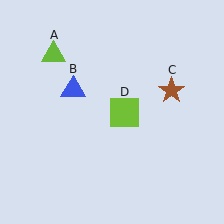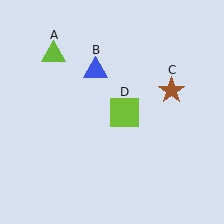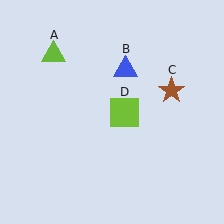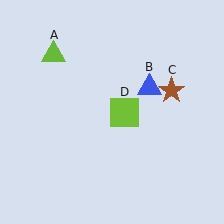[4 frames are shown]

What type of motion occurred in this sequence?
The blue triangle (object B) rotated clockwise around the center of the scene.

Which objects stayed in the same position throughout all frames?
Lime triangle (object A) and brown star (object C) and lime square (object D) remained stationary.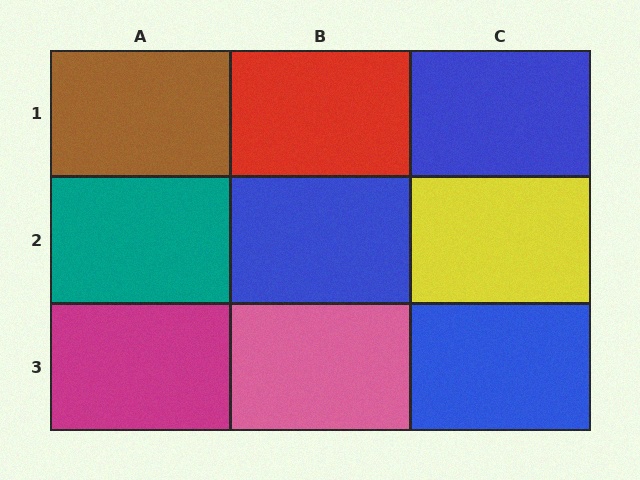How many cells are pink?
1 cell is pink.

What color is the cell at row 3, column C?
Blue.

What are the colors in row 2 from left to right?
Teal, blue, yellow.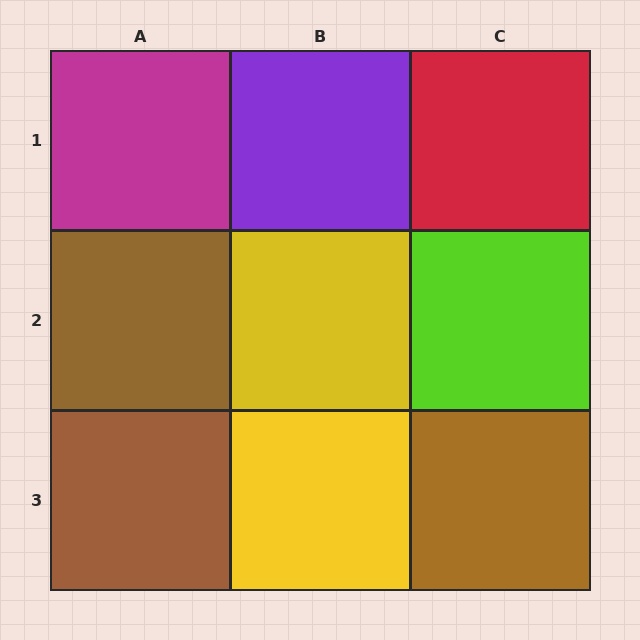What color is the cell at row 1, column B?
Purple.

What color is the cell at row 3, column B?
Yellow.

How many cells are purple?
1 cell is purple.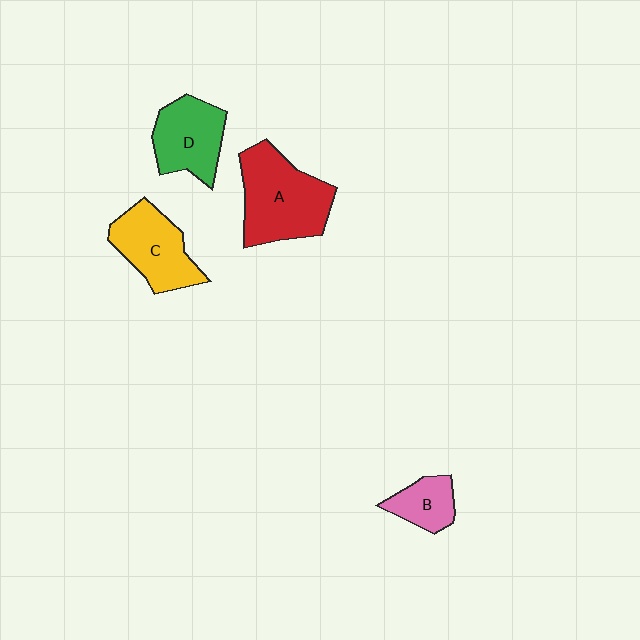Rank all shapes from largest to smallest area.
From largest to smallest: A (red), C (yellow), D (green), B (pink).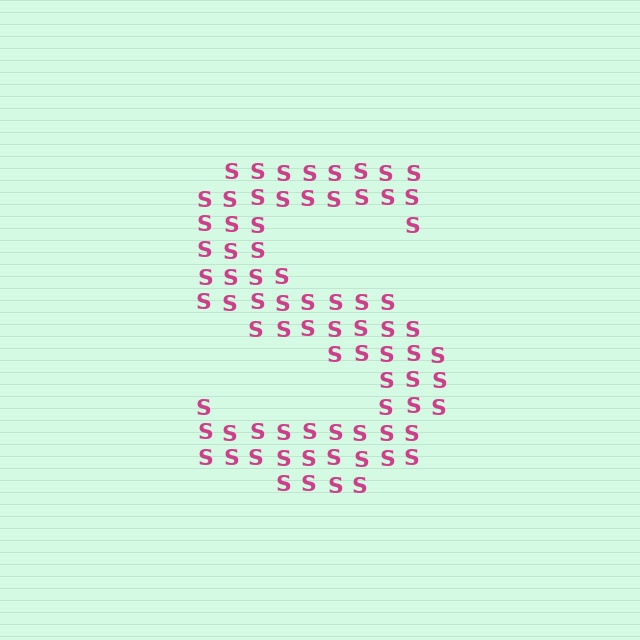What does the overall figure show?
The overall figure shows the letter S.